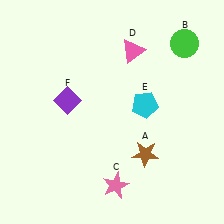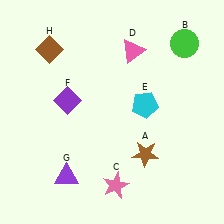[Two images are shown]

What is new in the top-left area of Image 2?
A brown diamond (H) was added in the top-left area of Image 2.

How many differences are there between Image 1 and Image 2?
There are 2 differences between the two images.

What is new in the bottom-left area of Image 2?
A purple triangle (G) was added in the bottom-left area of Image 2.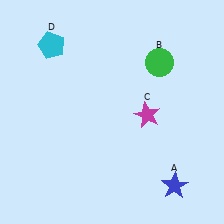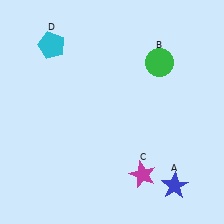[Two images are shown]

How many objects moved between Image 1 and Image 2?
1 object moved between the two images.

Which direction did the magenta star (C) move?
The magenta star (C) moved down.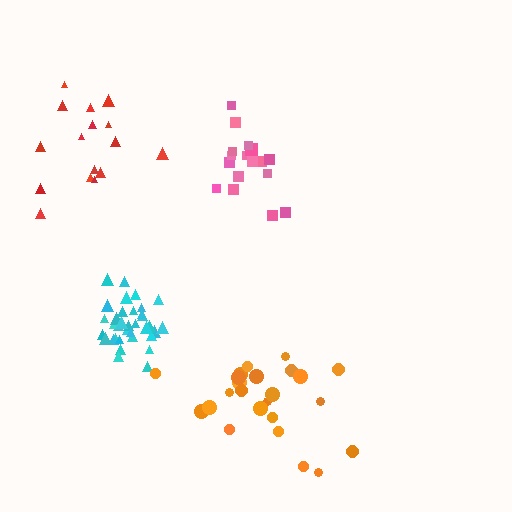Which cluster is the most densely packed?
Cyan.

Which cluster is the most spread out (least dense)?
Orange.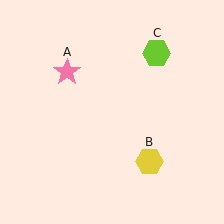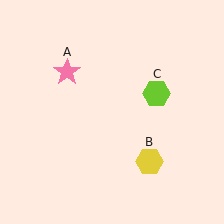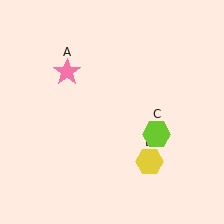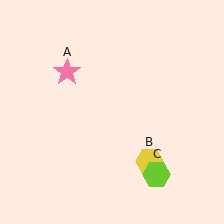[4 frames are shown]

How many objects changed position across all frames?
1 object changed position: lime hexagon (object C).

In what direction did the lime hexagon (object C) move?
The lime hexagon (object C) moved down.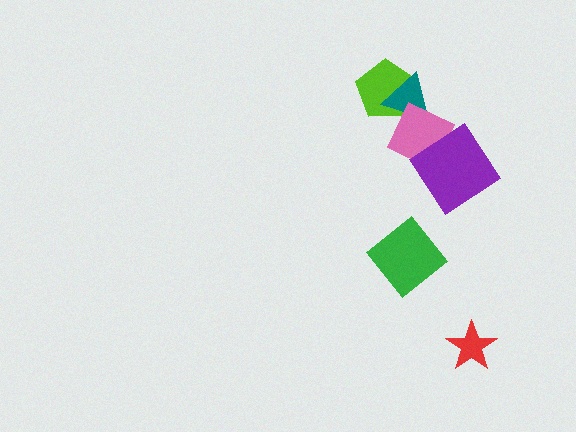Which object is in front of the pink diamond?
The purple diamond is in front of the pink diamond.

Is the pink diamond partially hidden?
Yes, it is partially covered by another shape.